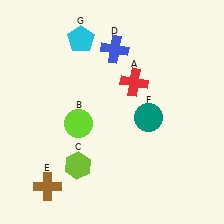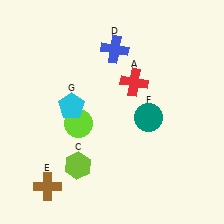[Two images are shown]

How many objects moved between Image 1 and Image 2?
1 object moved between the two images.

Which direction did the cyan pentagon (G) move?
The cyan pentagon (G) moved down.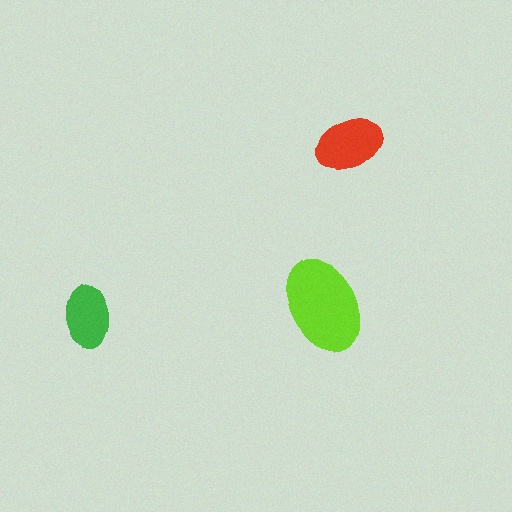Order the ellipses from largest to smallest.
the lime one, the red one, the green one.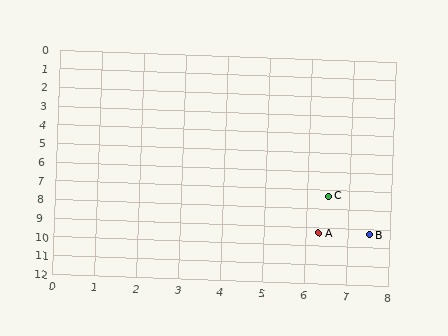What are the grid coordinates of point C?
Point C is at approximately (6.5, 7.3).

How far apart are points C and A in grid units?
Points C and A are about 2.0 grid units apart.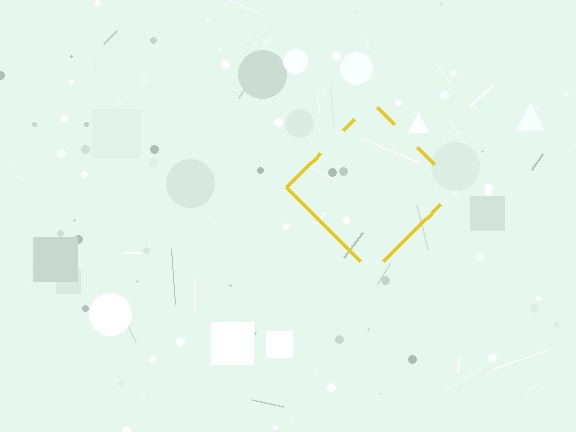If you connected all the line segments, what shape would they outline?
They would outline a diamond.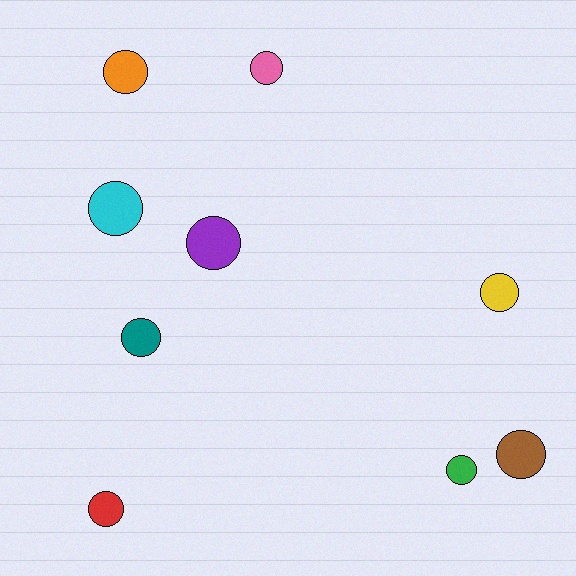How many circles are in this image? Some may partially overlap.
There are 9 circles.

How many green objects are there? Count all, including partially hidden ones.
There is 1 green object.